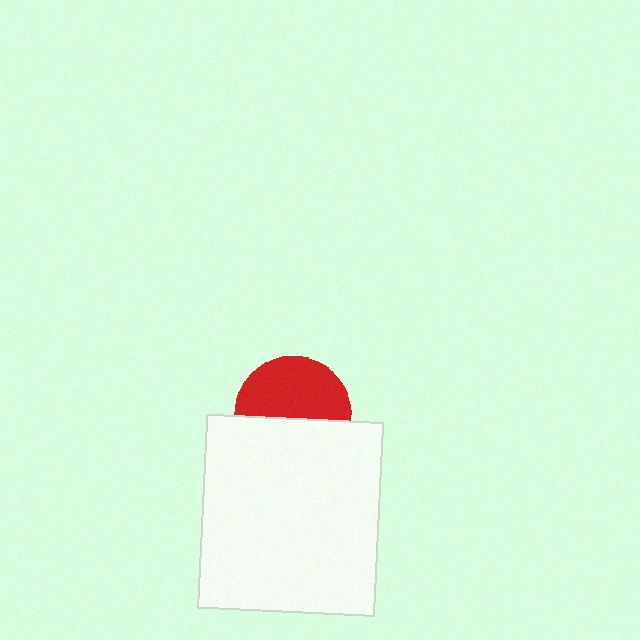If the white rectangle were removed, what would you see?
You would see the complete red circle.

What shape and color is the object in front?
The object in front is a white rectangle.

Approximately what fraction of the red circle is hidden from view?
Roughly 46% of the red circle is hidden behind the white rectangle.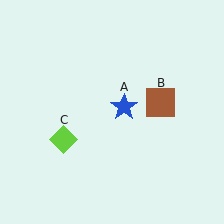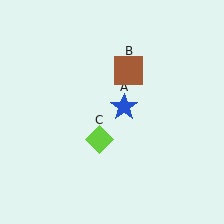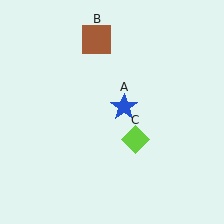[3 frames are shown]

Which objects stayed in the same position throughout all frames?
Blue star (object A) remained stationary.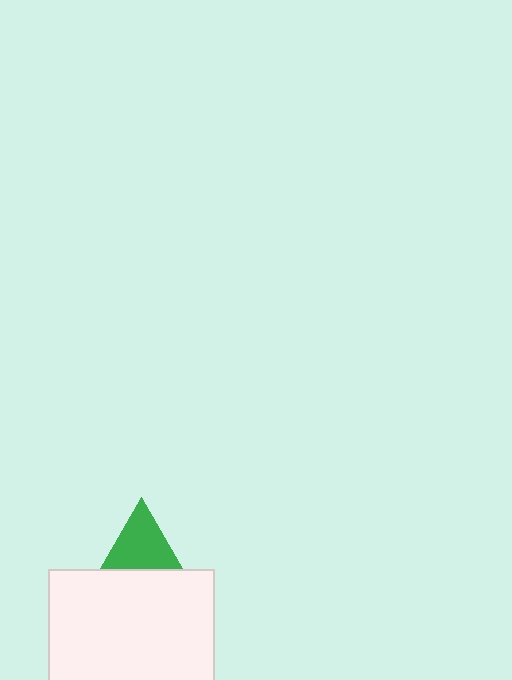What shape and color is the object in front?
The object in front is a white rectangle.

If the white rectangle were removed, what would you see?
You would see the complete green triangle.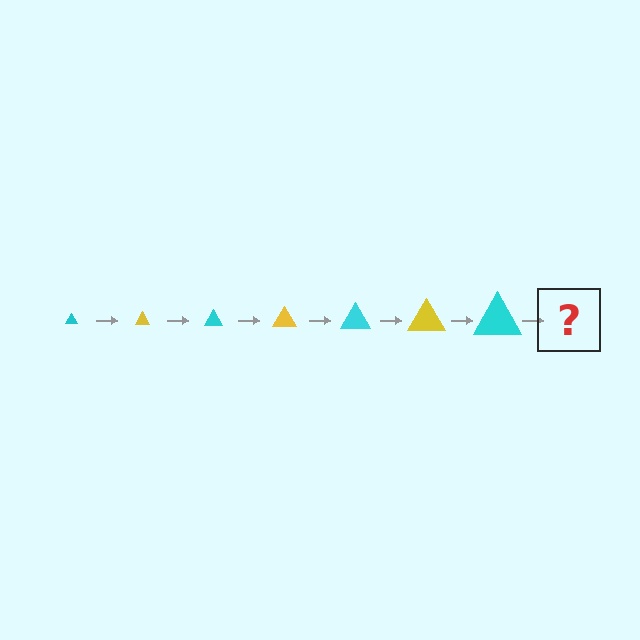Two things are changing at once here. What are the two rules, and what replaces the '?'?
The two rules are that the triangle grows larger each step and the color cycles through cyan and yellow. The '?' should be a yellow triangle, larger than the previous one.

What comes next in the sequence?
The next element should be a yellow triangle, larger than the previous one.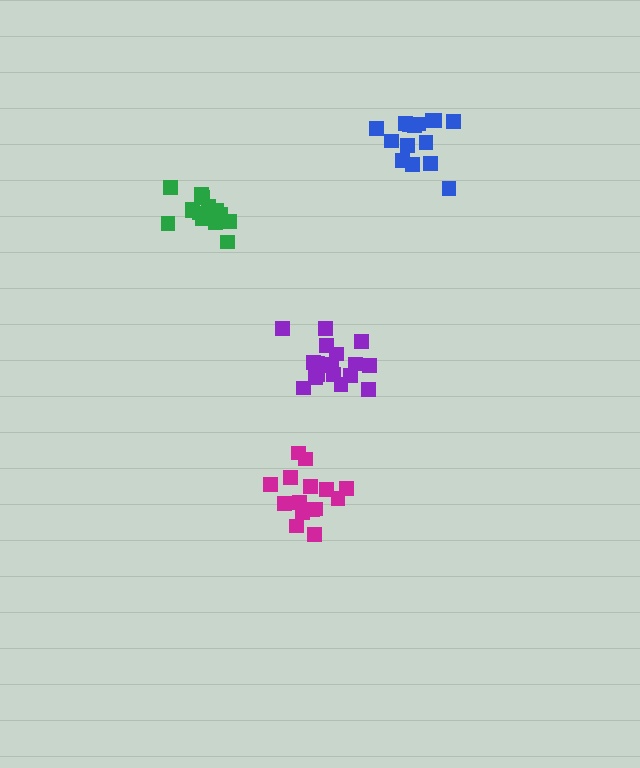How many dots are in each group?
Group 1: 14 dots, Group 2: 15 dots, Group 3: 19 dots, Group 4: 15 dots (63 total).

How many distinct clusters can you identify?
There are 4 distinct clusters.